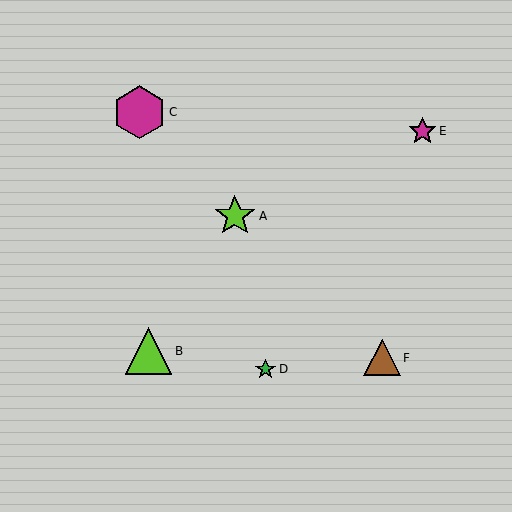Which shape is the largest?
The magenta hexagon (labeled C) is the largest.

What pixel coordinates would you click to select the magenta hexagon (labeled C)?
Click at (140, 112) to select the magenta hexagon C.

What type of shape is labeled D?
Shape D is a green star.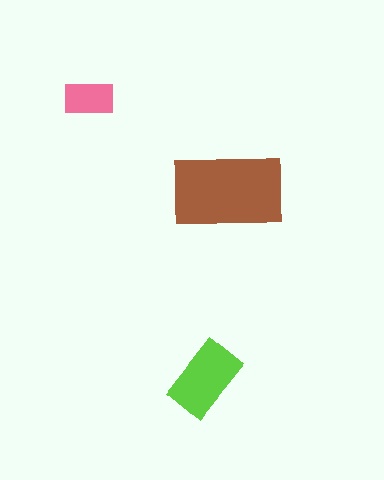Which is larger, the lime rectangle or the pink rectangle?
The lime one.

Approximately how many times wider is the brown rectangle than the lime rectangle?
About 1.5 times wider.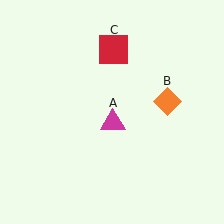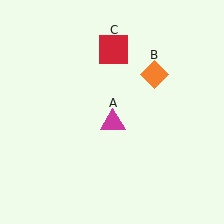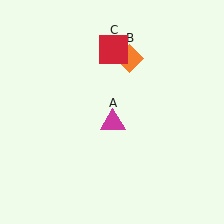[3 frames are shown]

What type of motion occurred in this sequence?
The orange diamond (object B) rotated counterclockwise around the center of the scene.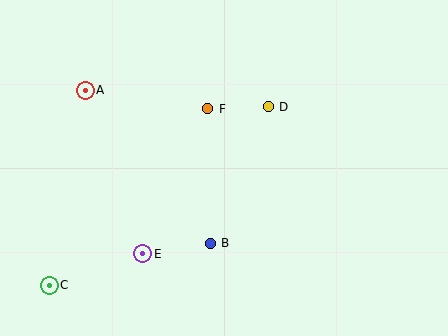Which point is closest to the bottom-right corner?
Point B is closest to the bottom-right corner.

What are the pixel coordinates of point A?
Point A is at (85, 90).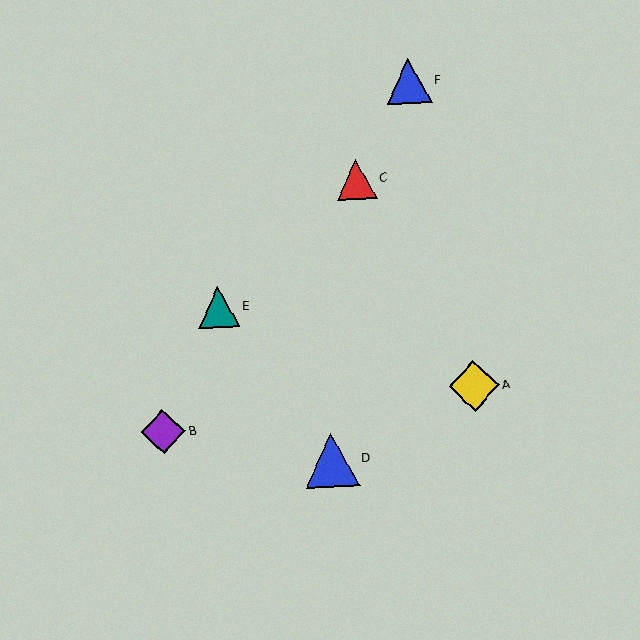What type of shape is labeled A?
Shape A is a yellow diamond.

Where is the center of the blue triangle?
The center of the blue triangle is at (332, 460).